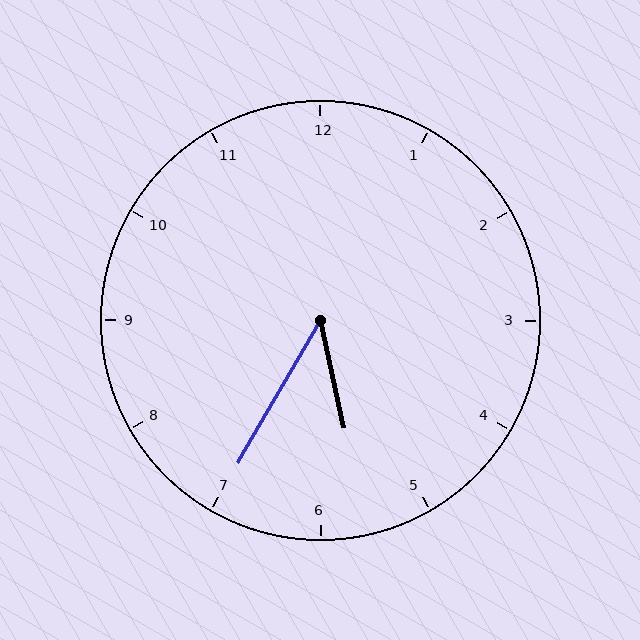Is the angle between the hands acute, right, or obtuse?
It is acute.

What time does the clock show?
5:35.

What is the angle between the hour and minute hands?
Approximately 42 degrees.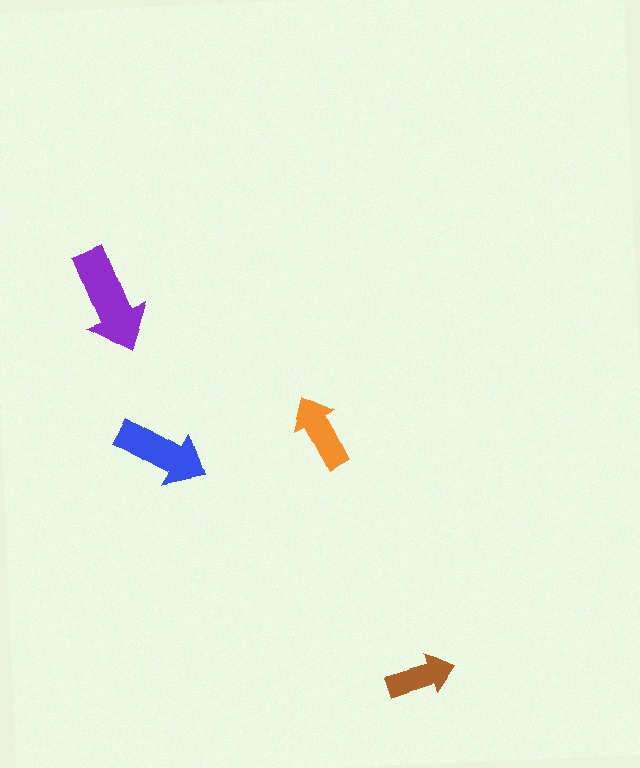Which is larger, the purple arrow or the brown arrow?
The purple one.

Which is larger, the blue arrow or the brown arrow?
The blue one.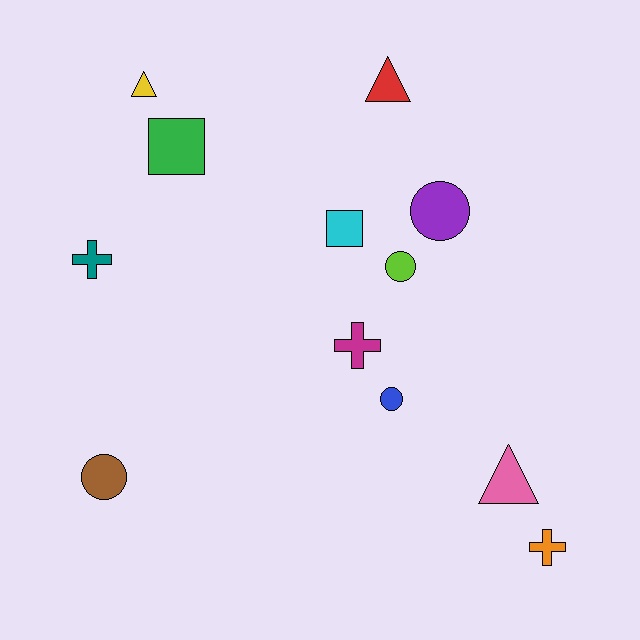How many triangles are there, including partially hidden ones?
There are 3 triangles.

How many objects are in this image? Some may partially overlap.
There are 12 objects.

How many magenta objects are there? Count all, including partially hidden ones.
There is 1 magenta object.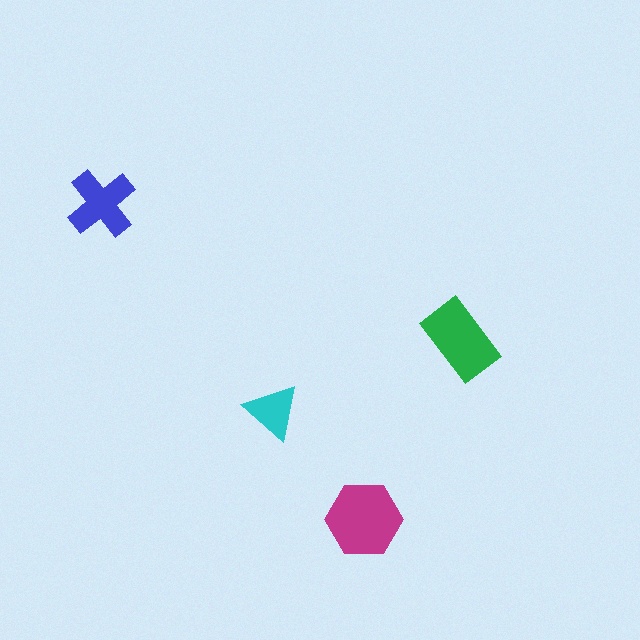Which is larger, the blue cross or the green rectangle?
The green rectangle.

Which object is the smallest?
The cyan triangle.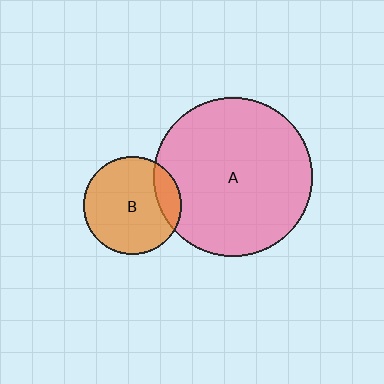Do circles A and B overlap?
Yes.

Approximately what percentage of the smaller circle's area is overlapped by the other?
Approximately 15%.